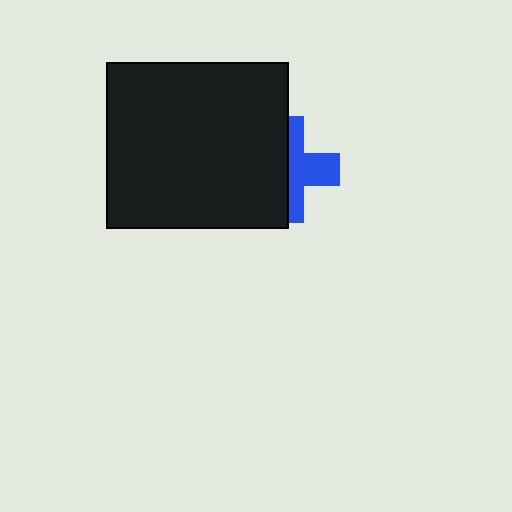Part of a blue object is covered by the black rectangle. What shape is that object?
It is a cross.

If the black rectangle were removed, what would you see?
You would see the complete blue cross.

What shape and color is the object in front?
The object in front is a black rectangle.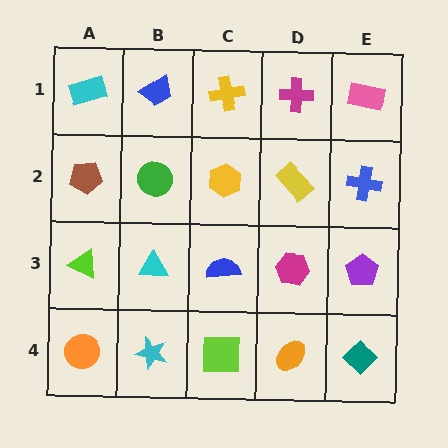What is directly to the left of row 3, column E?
A magenta hexagon.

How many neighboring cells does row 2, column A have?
3.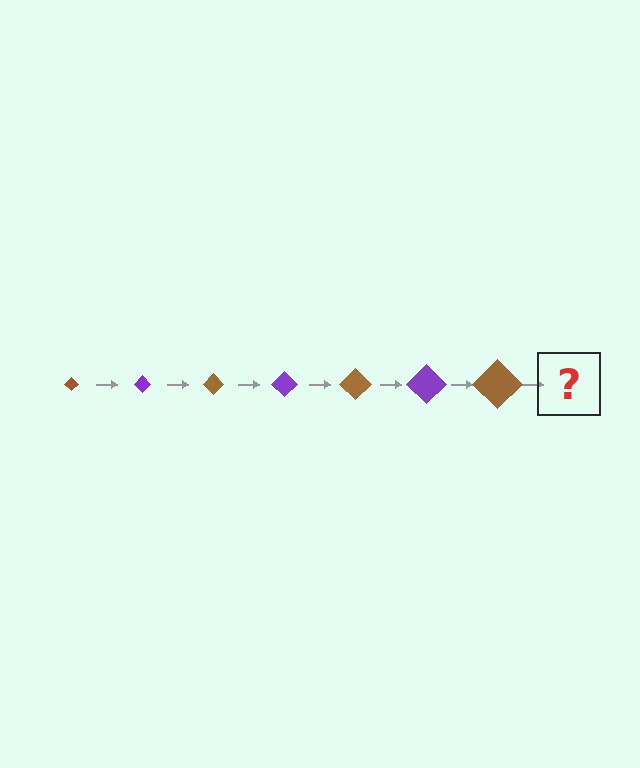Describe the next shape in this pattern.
It should be a purple diamond, larger than the previous one.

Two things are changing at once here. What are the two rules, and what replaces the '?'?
The two rules are that the diamond grows larger each step and the color cycles through brown and purple. The '?' should be a purple diamond, larger than the previous one.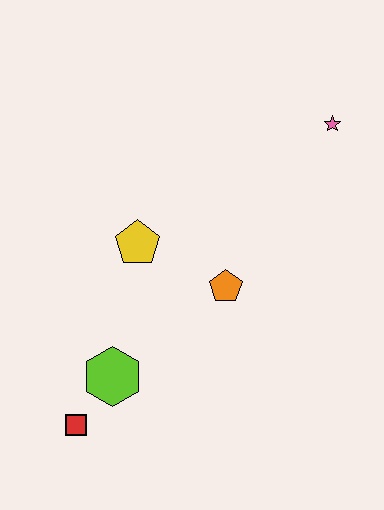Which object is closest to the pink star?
The orange pentagon is closest to the pink star.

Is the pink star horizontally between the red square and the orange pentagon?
No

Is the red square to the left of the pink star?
Yes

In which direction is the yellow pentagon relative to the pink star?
The yellow pentagon is to the left of the pink star.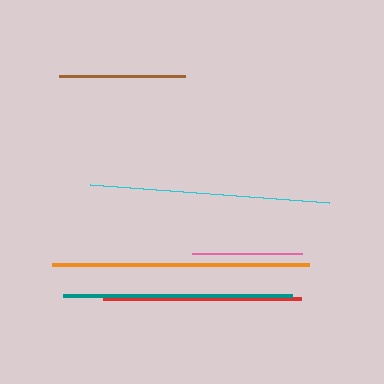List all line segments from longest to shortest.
From longest to shortest: orange, cyan, teal, red, brown, pink.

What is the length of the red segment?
The red segment is approximately 198 pixels long.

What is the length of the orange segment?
The orange segment is approximately 257 pixels long.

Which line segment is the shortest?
The pink line is the shortest at approximately 110 pixels.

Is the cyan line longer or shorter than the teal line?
The cyan line is longer than the teal line.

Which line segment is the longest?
The orange line is the longest at approximately 257 pixels.